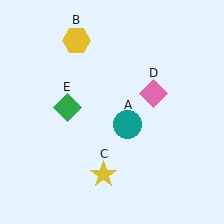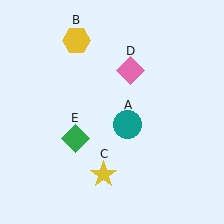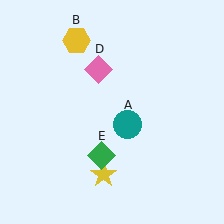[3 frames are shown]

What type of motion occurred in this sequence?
The pink diamond (object D), green diamond (object E) rotated counterclockwise around the center of the scene.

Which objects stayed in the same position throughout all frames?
Teal circle (object A) and yellow hexagon (object B) and yellow star (object C) remained stationary.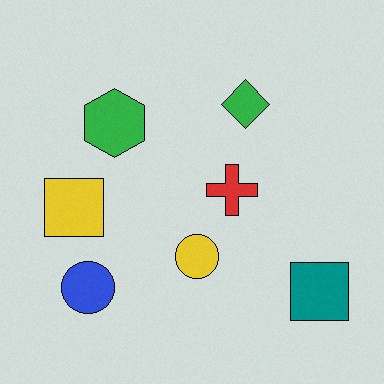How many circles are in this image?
There are 2 circles.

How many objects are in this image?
There are 7 objects.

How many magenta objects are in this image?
There are no magenta objects.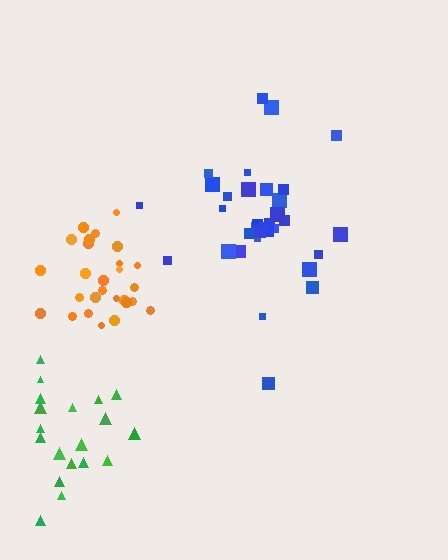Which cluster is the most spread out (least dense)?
Green.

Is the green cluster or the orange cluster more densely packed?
Orange.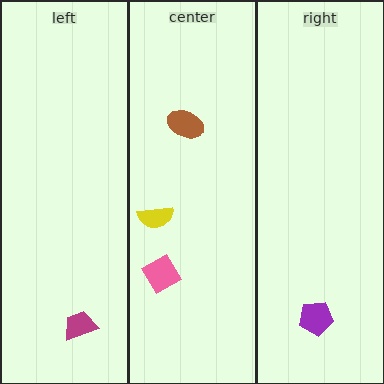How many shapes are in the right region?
1.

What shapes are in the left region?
The magenta trapezoid.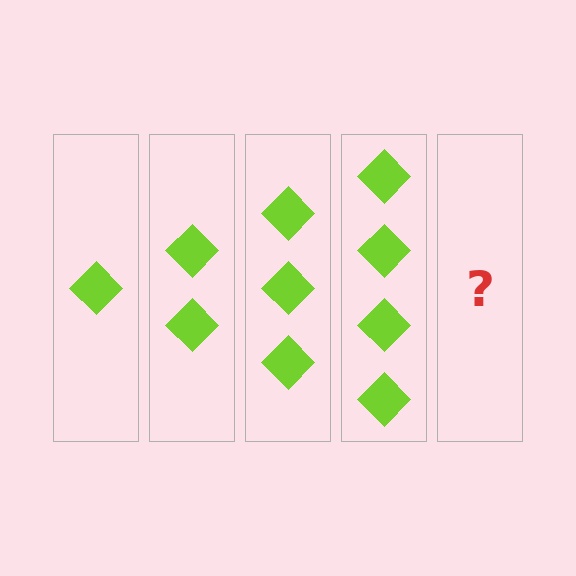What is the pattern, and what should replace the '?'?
The pattern is that each step adds one more diamond. The '?' should be 5 diamonds.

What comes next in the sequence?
The next element should be 5 diamonds.